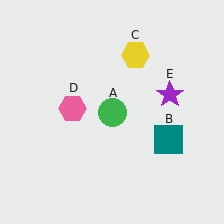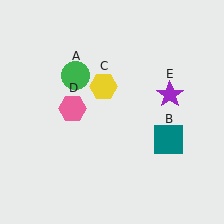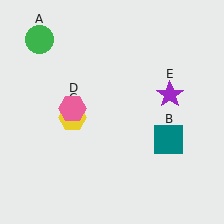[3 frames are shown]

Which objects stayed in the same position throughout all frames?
Teal square (object B) and pink hexagon (object D) and purple star (object E) remained stationary.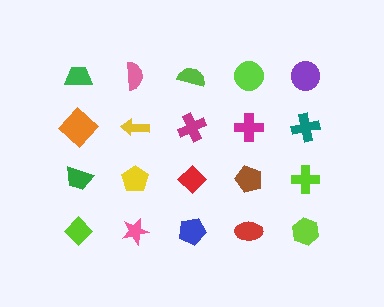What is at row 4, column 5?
A lime hexagon.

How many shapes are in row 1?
5 shapes.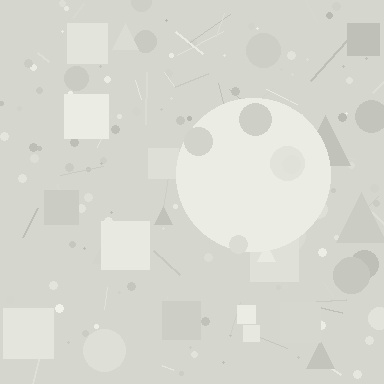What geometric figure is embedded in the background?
A circle is embedded in the background.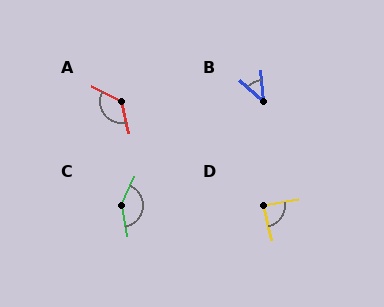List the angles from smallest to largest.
B (44°), D (85°), A (131°), C (144°).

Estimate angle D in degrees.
Approximately 85 degrees.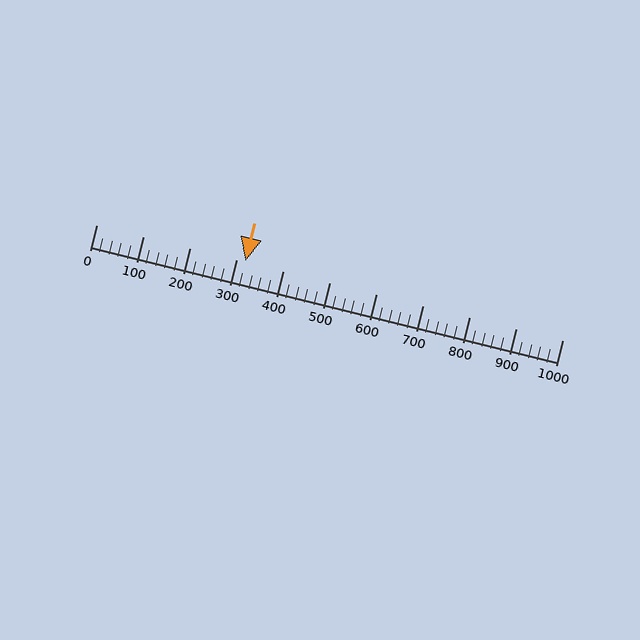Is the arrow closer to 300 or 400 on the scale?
The arrow is closer to 300.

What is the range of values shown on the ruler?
The ruler shows values from 0 to 1000.